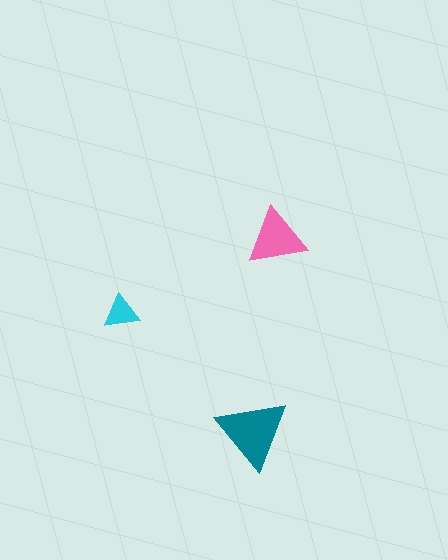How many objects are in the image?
There are 3 objects in the image.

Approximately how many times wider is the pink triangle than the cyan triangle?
About 1.5 times wider.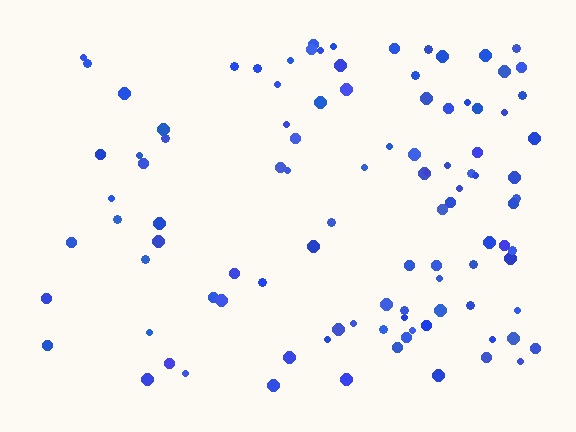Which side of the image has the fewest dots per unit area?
The left.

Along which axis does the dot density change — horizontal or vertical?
Horizontal.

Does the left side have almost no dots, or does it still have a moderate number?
Still a moderate number, just noticeably fewer than the right.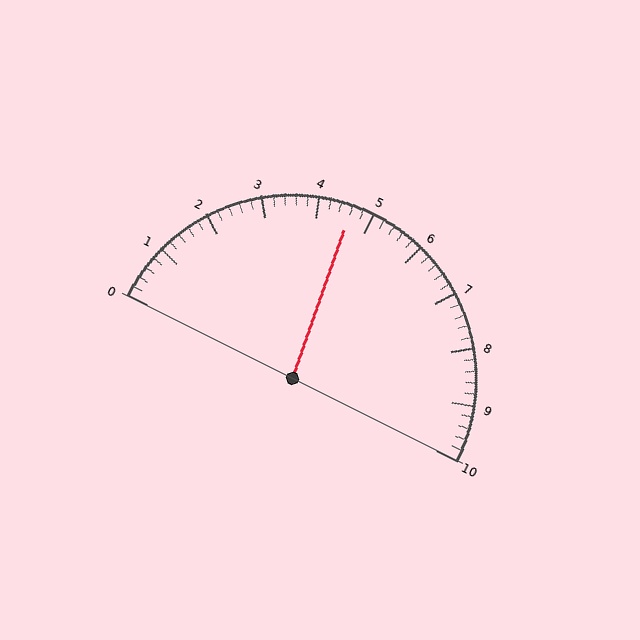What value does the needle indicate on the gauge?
The needle indicates approximately 4.6.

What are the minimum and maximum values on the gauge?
The gauge ranges from 0 to 10.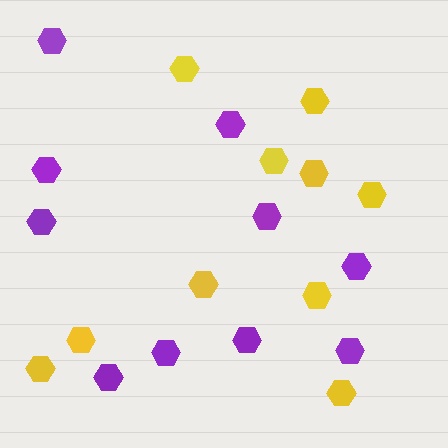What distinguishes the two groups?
There are 2 groups: one group of purple hexagons (10) and one group of yellow hexagons (10).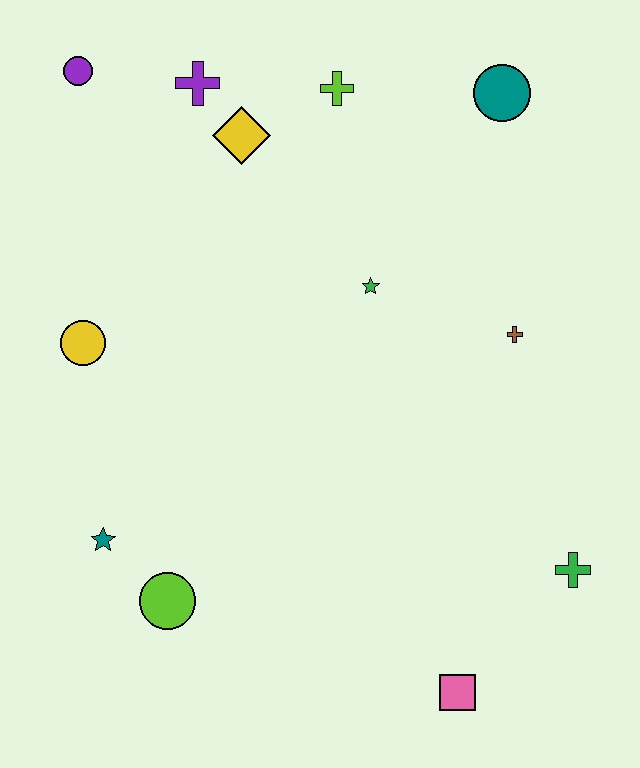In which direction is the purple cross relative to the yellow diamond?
The purple cross is above the yellow diamond.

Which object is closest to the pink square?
The green cross is closest to the pink square.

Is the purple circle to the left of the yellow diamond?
Yes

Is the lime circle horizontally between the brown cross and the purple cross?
No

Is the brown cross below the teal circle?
Yes